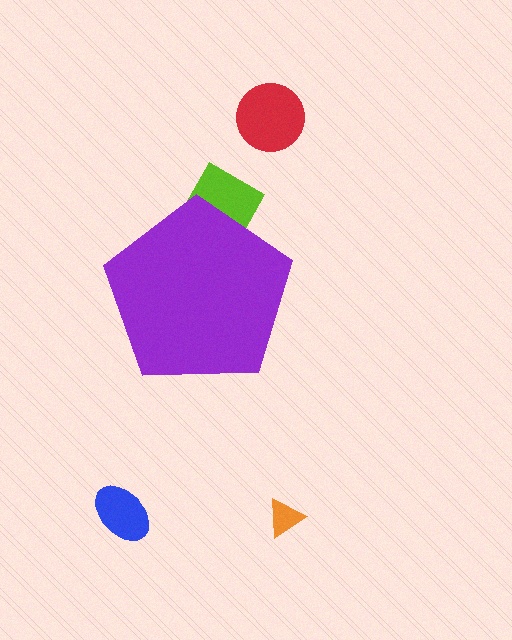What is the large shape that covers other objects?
A purple pentagon.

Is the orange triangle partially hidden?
No, the orange triangle is fully visible.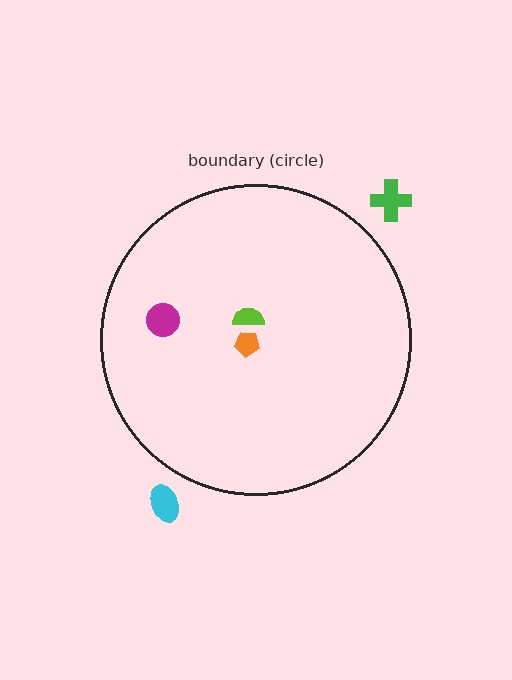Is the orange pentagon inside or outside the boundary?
Inside.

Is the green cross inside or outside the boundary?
Outside.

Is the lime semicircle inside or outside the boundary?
Inside.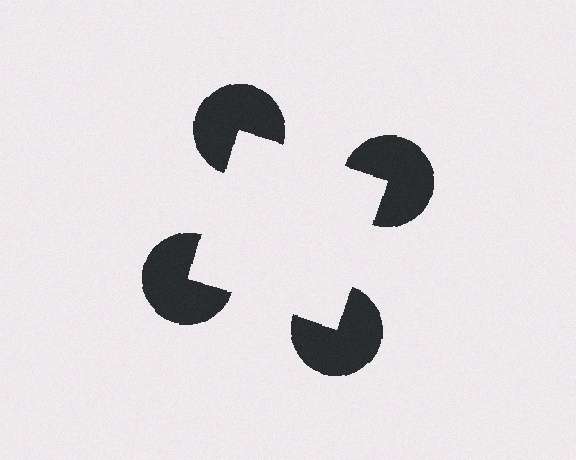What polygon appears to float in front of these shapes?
An illusory square — its edges are inferred from the aligned wedge cuts in the pac-man discs, not physically drawn.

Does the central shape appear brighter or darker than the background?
It typically appears slightly brighter than the background, even though no actual brightness change is drawn.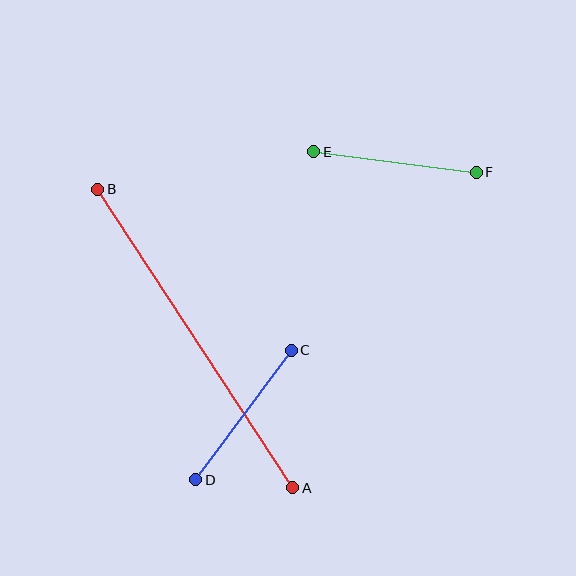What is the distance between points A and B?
The distance is approximately 356 pixels.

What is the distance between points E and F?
The distance is approximately 164 pixels.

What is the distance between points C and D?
The distance is approximately 161 pixels.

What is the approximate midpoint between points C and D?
The midpoint is at approximately (244, 415) pixels.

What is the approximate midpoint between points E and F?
The midpoint is at approximately (395, 162) pixels.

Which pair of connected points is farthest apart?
Points A and B are farthest apart.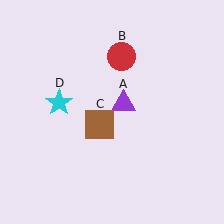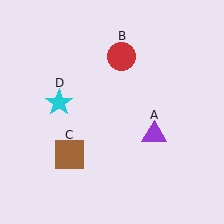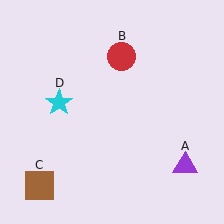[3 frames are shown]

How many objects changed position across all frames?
2 objects changed position: purple triangle (object A), brown square (object C).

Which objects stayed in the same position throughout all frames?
Red circle (object B) and cyan star (object D) remained stationary.